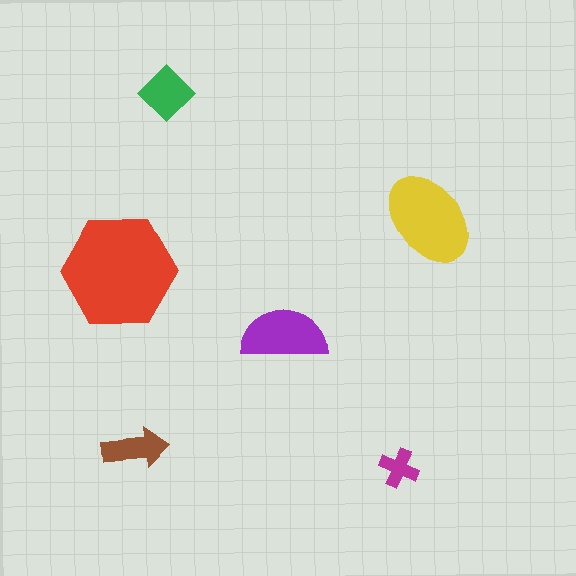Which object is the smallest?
The magenta cross.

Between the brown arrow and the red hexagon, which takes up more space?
The red hexagon.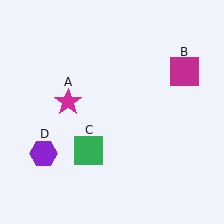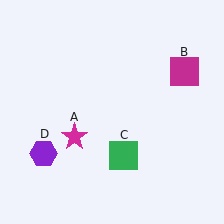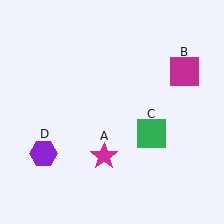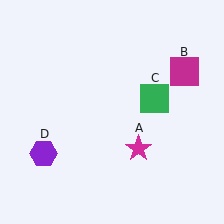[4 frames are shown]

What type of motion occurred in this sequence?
The magenta star (object A), green square (object C) rotated counterclockwise around the center of the scene.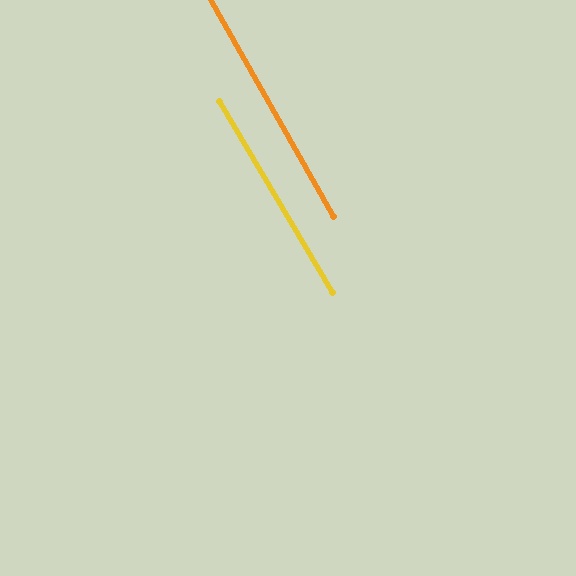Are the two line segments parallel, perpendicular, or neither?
Parallel — their directions differ by only 1.2°.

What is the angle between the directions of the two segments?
Approximately 1 degree.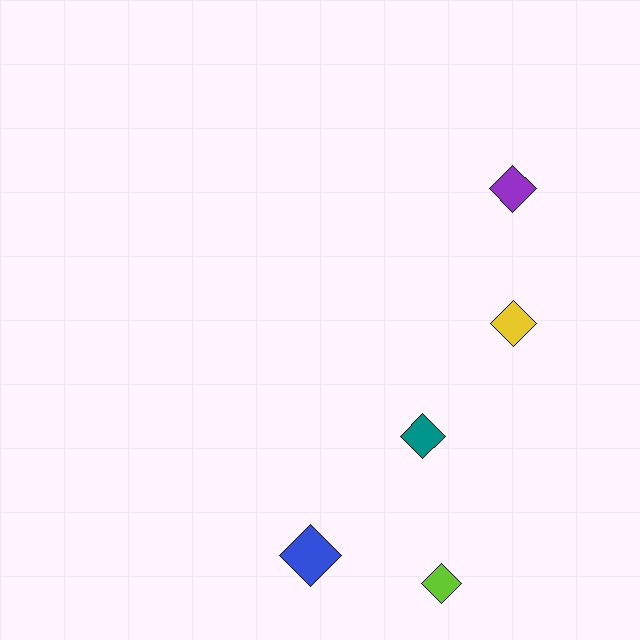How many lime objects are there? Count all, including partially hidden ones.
There is 1 lime object.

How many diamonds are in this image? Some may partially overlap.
There are 5 diamonds.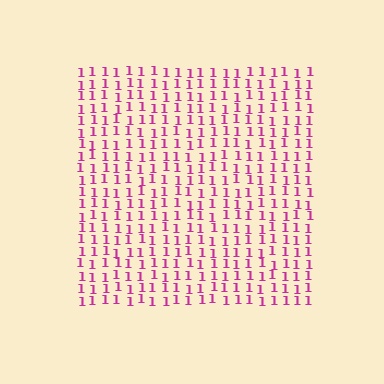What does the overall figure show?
The overall figure shows a square.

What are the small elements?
The small elements are digit 1's.